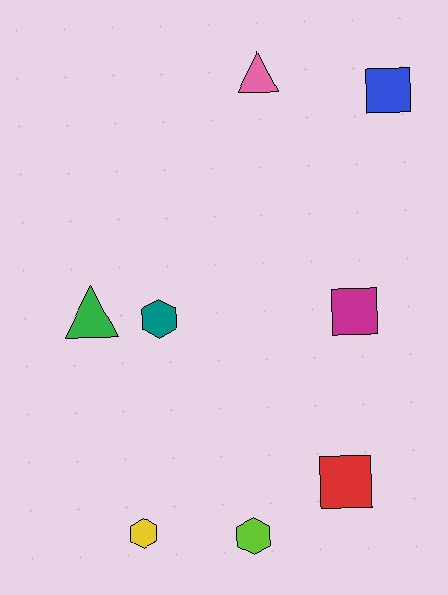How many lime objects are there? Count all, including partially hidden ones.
There is 1 lime object.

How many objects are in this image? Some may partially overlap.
There are 8 objects.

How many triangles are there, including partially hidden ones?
There are 2 triangles.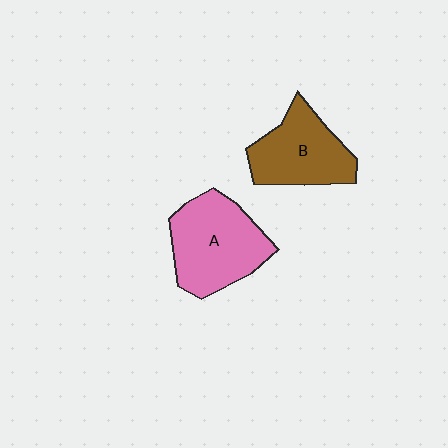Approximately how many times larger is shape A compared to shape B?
Approximately 1.2 times.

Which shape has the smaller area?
Shape B (brown).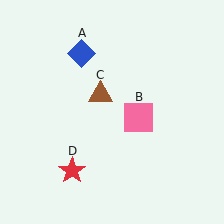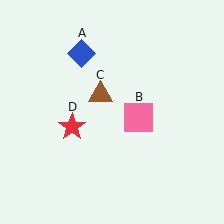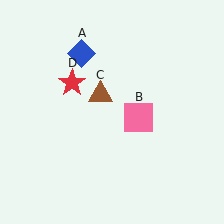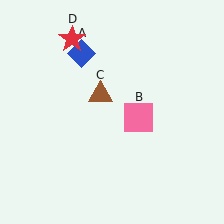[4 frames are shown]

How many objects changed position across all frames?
1 object changed position: red star (object D).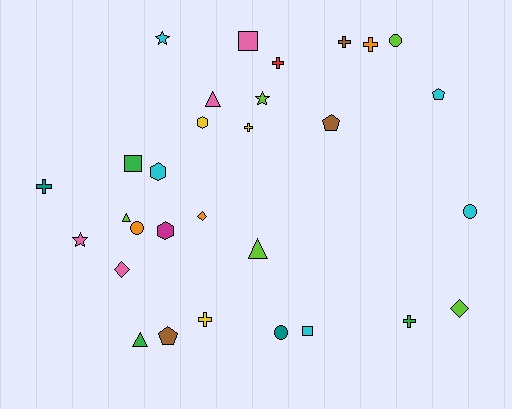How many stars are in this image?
There are 3 stars.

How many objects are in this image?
There are 30 objects.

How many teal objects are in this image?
There are 2 teal objects.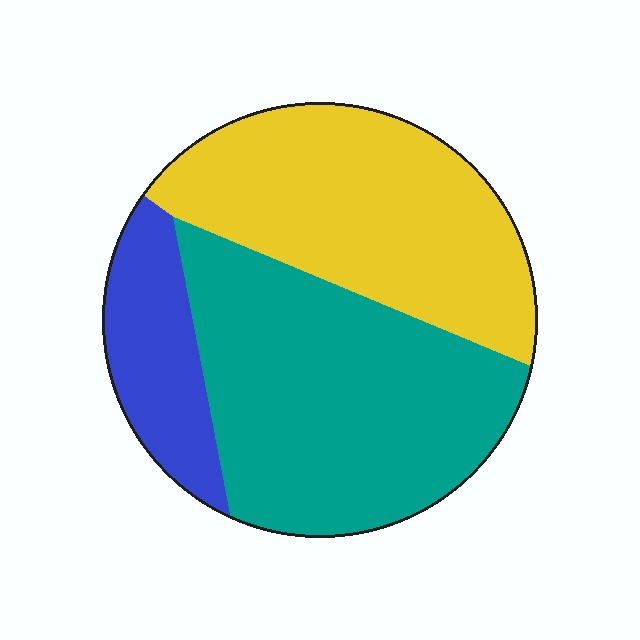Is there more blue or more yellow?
Yellow.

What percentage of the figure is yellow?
Yellow takes up about three eighths (3/8) of the figure.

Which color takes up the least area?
Blue, at roughly 15%.